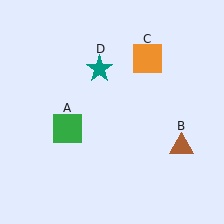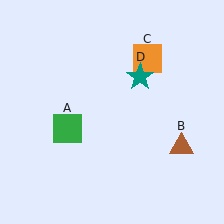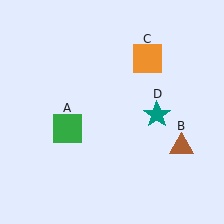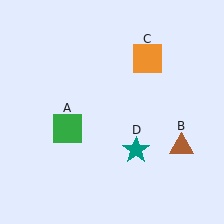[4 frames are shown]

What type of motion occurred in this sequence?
The teal star (object D) rotated clockwise around the center of the scene.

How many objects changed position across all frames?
1 object changed position: teal star (object D).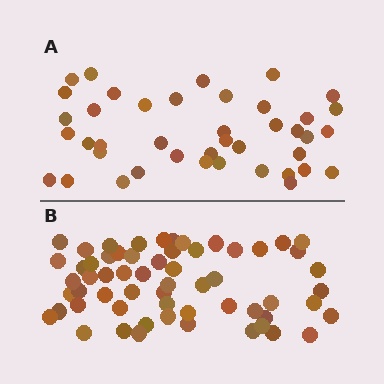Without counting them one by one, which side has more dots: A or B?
Region B (the bottom region) has more dots.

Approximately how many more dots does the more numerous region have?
Region B has approximately 20 more dots than region A.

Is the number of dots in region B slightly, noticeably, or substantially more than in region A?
Region B has substantially more. The ratio is roughly 1.5 to 1.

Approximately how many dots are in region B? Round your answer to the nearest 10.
About 60 dots.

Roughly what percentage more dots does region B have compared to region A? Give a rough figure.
About 45% more.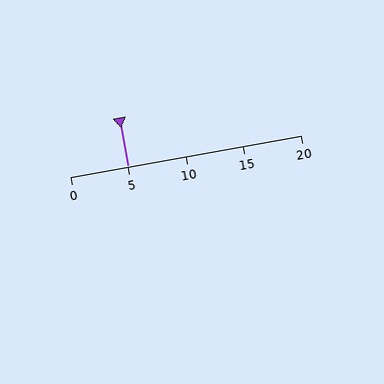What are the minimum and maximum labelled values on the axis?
The axis runs from 0 to 20.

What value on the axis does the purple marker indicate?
The marker indicates approximately 5.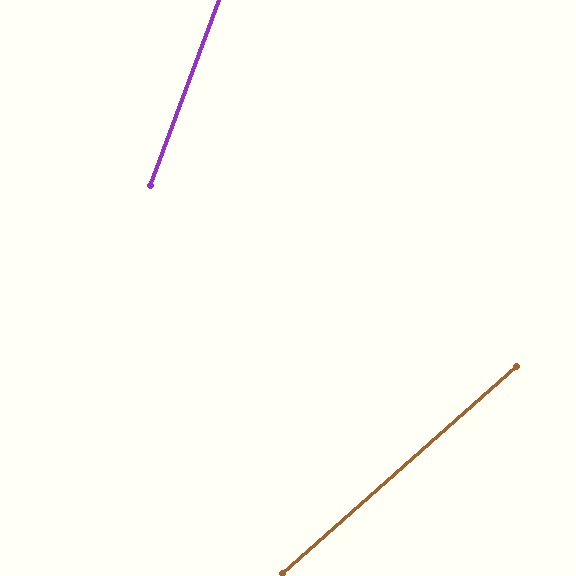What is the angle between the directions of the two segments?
Approximately 28 degrees.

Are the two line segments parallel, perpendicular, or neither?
Neither parallel nor perpendicular — they differ by about 28°.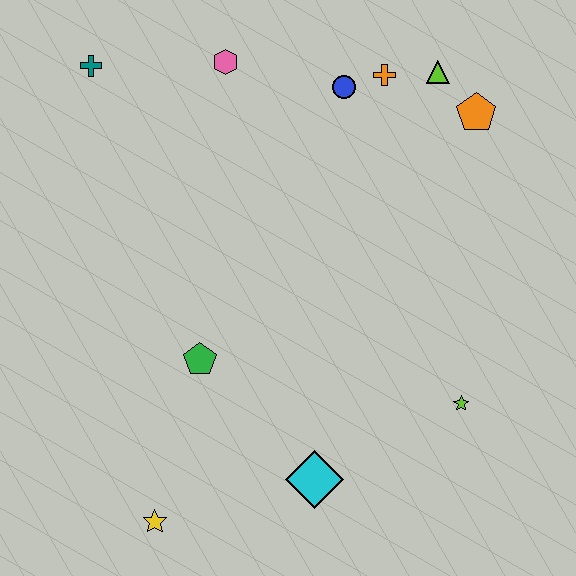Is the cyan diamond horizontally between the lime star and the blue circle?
No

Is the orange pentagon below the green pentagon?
No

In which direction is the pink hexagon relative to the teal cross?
The pink hexagon is to the right of the teal cross.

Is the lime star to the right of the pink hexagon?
Yes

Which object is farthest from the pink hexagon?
The yellow star is farthest from the pink hexagon.